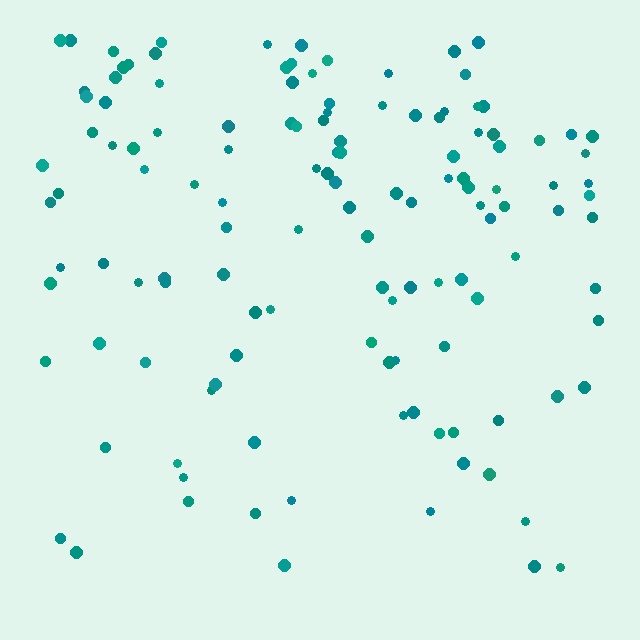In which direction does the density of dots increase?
From bottom to top, with the top side densest.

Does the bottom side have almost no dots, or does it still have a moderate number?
Still a moderate number, just noticeably fewer than the top.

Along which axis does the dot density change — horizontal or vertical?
Vertical.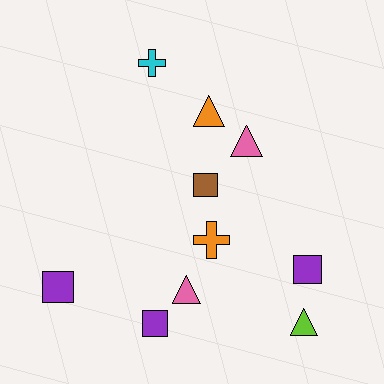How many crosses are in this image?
There are 2 crosses.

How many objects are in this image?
There are 10 objects.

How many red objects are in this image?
There are no red objects.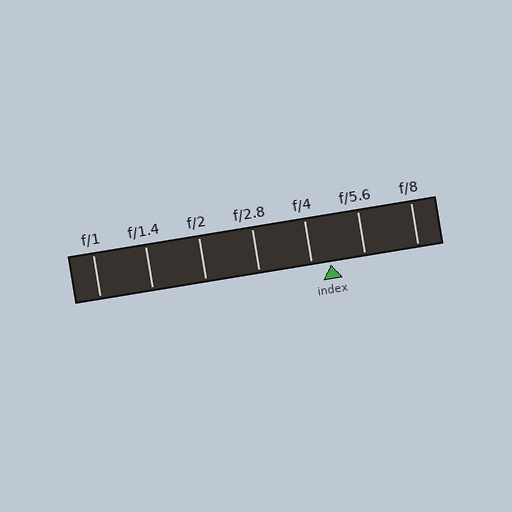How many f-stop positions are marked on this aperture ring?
There are 7 f-stop positions marked.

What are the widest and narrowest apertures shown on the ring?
The widest aperture shown is f/1 and the narrowest is f/8.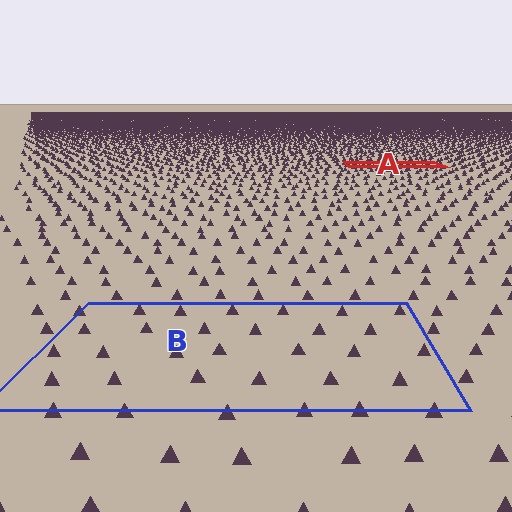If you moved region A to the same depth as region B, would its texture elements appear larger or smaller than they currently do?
They would appear larger. At a closer depth, the same texture elements are projected at a bigger on-screen size.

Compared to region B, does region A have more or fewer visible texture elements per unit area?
Region A has more texture elements per unit area — they are packed more densely because it is farther away.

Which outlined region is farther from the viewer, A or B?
Region A is farther from the viewer — the texture elements inside it appear smaller and more densely packed.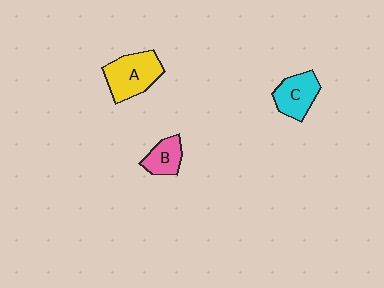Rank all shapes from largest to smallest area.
From largest to smallest: A (yellow), C (cyan), B (pink).